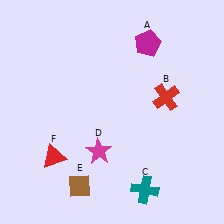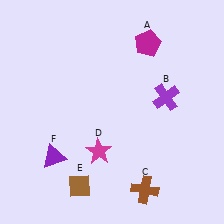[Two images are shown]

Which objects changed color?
B changed from red to purple. C changed from teal to brown. F changed from red to purple.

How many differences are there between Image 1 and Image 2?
There are 3 differences between the two images.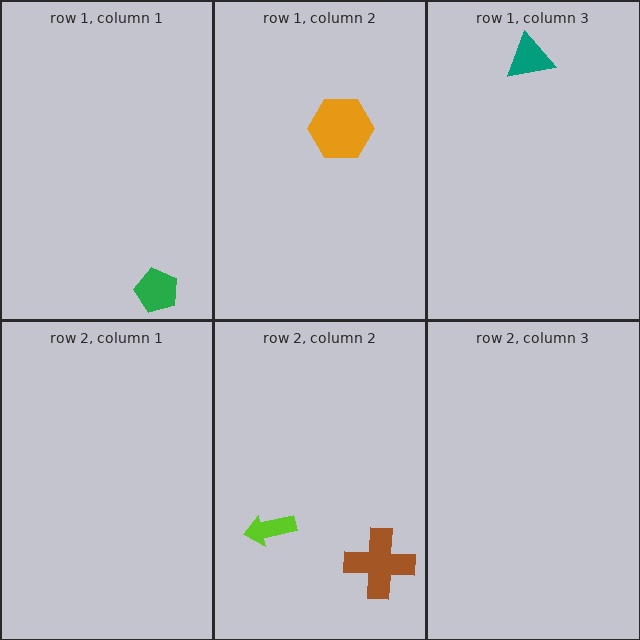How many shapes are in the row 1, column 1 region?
1.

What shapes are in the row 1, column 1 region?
The green pentagon.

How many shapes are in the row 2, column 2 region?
2.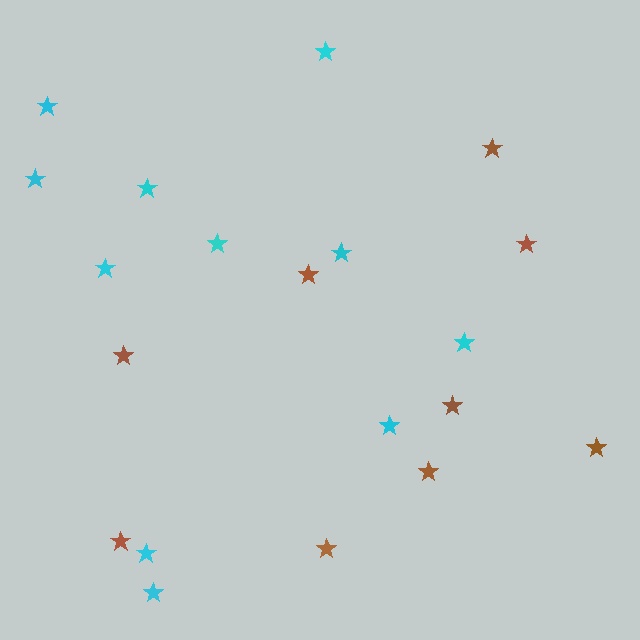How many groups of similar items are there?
There are 2 groups: one group of cyan stars (11) and one group of brown stars (9).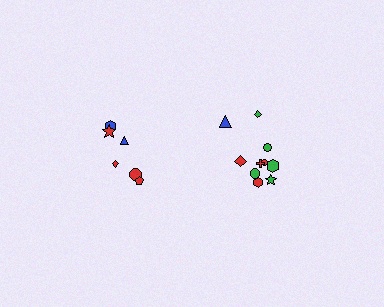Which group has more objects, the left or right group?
The right group.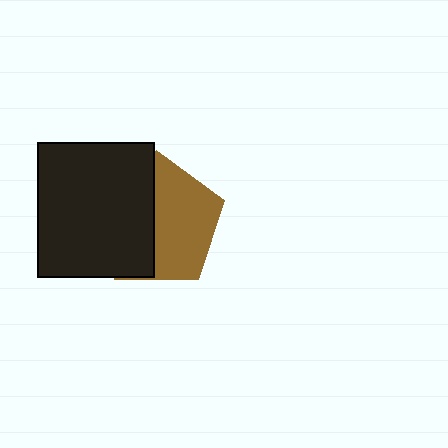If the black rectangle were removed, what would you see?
You would see the complete brown pentagon.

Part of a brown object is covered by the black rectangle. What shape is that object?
It is a pentagon.